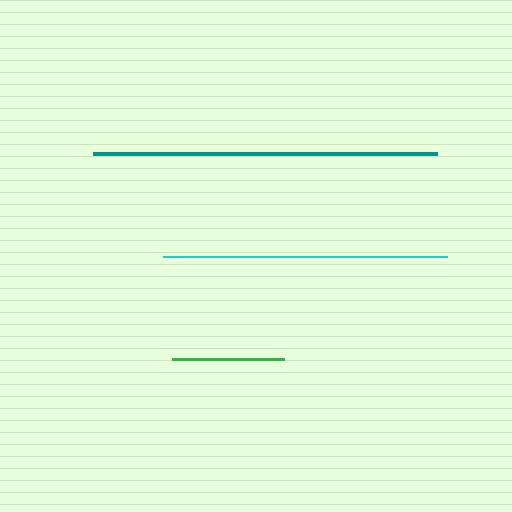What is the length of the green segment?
The green segment is approximately 112 pixels long.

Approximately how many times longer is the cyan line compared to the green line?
The cyan line is approximately 2.5 times the length of the green line.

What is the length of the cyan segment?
The cyan segment is approximately 285 pixels long.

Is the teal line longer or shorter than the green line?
The teal line is longer than the green line.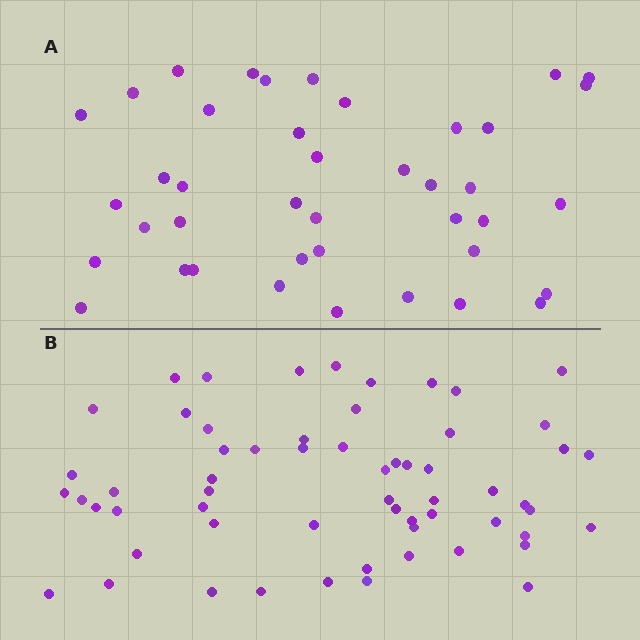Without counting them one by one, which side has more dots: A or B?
Region B (the bottom region) has more dots.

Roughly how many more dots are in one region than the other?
Region B has approximately 20 more dots than region A.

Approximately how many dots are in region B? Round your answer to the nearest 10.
About 60 dots.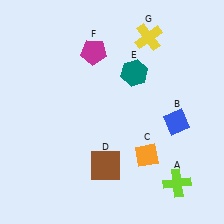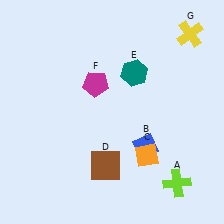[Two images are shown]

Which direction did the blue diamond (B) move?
The blue diamond (B) moved left.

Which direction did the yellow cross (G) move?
The yellow cross (G) moved right.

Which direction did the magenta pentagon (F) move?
The magenta pentagon (F) moved down.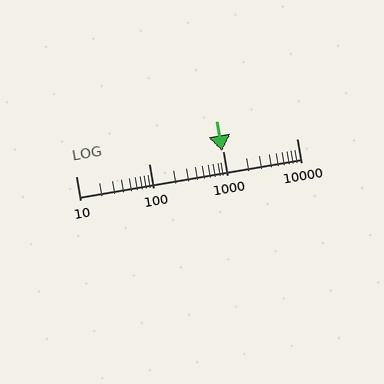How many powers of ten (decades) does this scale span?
The scale spans 3 decades, from 10 to 10000.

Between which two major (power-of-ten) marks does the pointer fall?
The pointer is between 100 and 1000.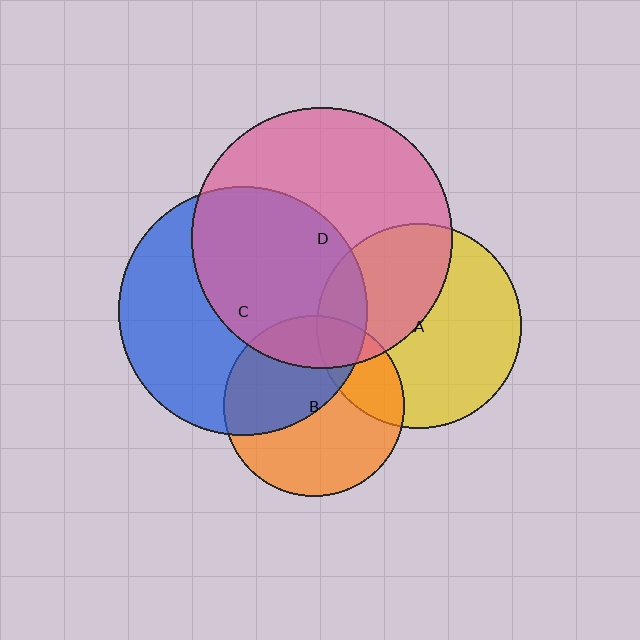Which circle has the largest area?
Circle D (pink).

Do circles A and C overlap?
Yes.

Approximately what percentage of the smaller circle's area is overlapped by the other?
Approximately 15%.